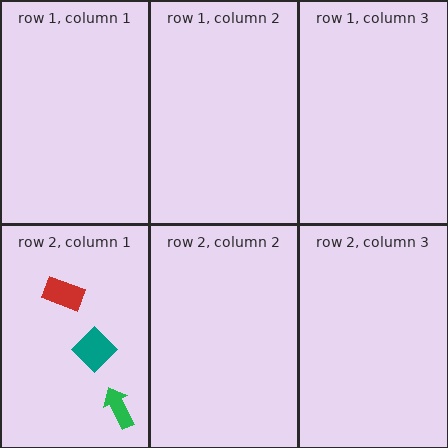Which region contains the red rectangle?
The row 2, column 1 region.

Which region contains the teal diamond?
The row 2, column 1 region.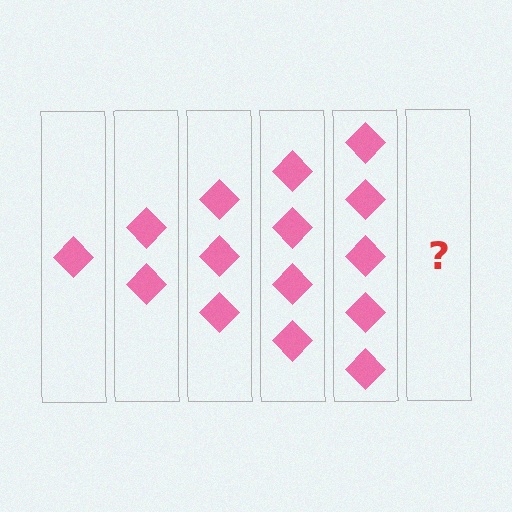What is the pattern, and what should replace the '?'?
The pattern is that each step adds one more diamond. The '?' should be 6 diamonds.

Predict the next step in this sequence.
The next step is 6 diamonds.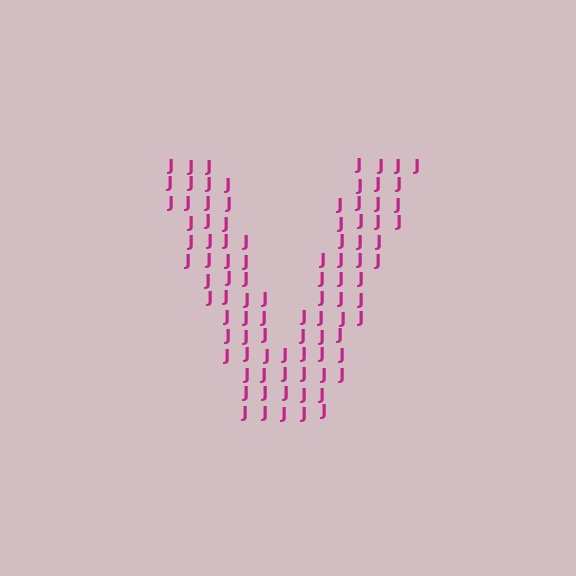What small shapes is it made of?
It is made of small letter J's.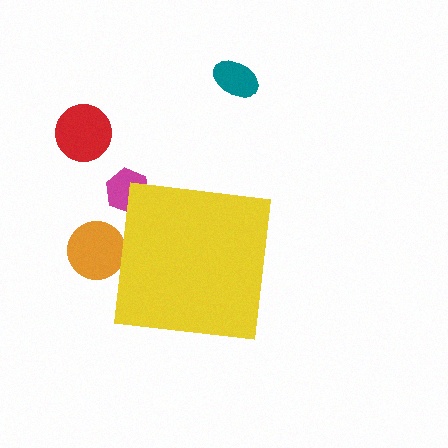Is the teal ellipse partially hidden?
No, the teal ellipse is fully visible.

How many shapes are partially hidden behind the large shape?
2 shapes are partially hidden.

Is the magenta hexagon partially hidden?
Yes, the magenta hexagon is partially hidden behind the yellow square.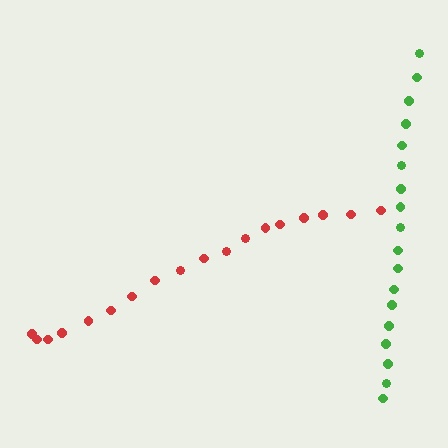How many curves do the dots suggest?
There are 2 distinct paths.